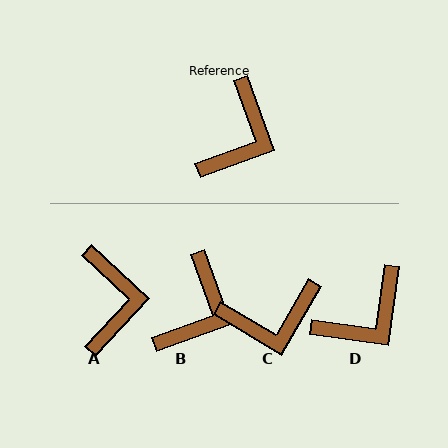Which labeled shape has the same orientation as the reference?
B.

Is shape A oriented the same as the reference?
No, it is off by about 27 degrees.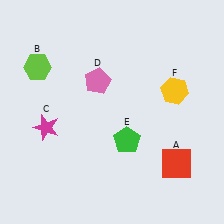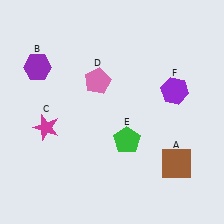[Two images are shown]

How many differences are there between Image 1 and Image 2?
There are 3 differences between the two images.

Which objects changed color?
A changed from red to brown. B changed from lime to purple. F changed from yellow to purple.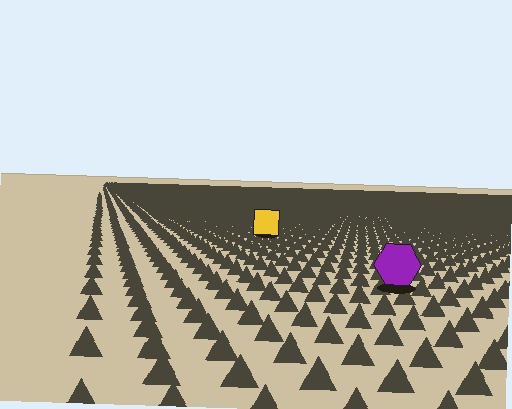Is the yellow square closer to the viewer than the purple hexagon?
No. The purple hexagon is closer — you can tell from the texture gradient: the ground texture is coarser near it.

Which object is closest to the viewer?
The purple hexagon is closest. The texture marks near it are larger and more spread out.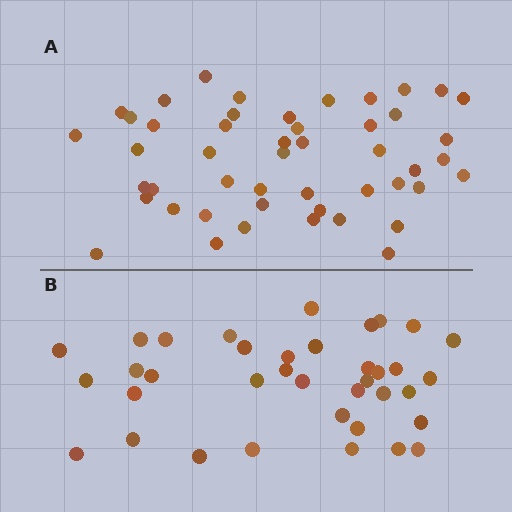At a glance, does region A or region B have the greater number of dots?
Region A (the top region) has more dots.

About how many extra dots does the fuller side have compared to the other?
Region A has roughly 12 or so more dots than region B.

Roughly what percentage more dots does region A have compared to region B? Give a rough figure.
About 30% more.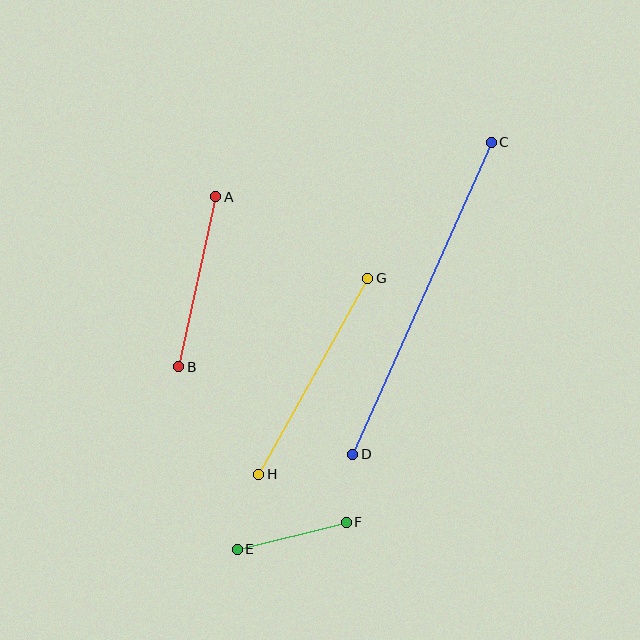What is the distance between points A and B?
The distance is approximately 174 pixels.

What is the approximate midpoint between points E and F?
The midpoint is at approximately (292, 536) pixels.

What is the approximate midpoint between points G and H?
The midpoint is at approximately (313, 376) pixels.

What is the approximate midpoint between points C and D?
The midpoint is at approximately (422, 298) pixels.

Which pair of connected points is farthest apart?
Points C and D are farthest apart.